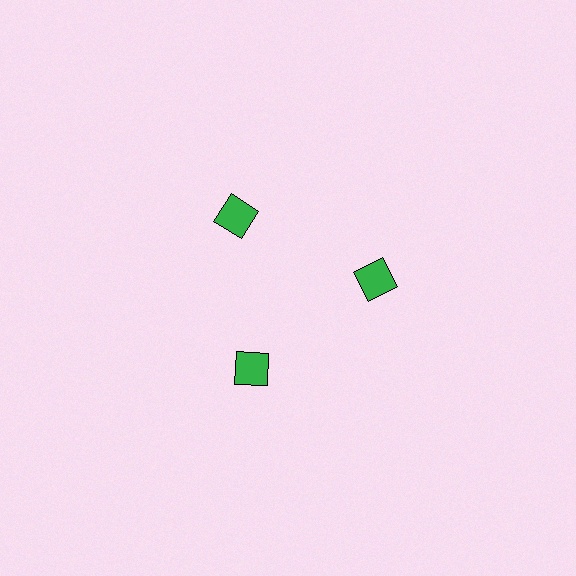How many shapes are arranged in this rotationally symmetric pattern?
There are 3 shapes, arranged in 3 groups of 1.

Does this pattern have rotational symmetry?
Yes, this pattern has 3-fold rotational symmetry. It looks the same after rotating 120 degrees around the center.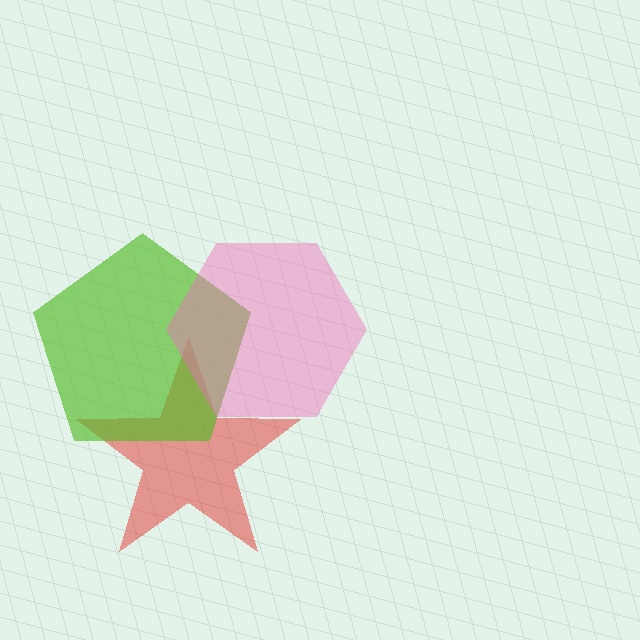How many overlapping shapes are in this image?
There are 3 overlapping shapes in the image.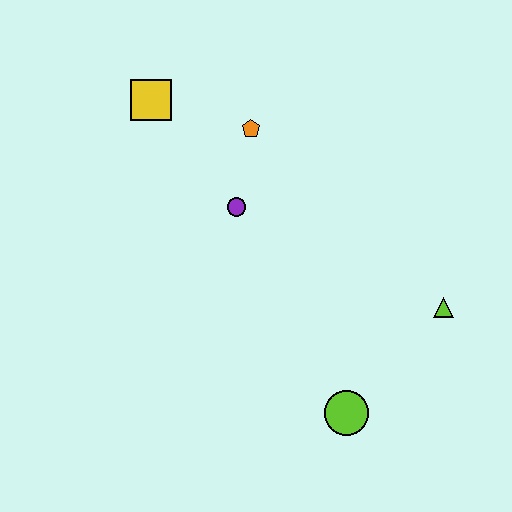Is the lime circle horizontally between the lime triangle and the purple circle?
Yes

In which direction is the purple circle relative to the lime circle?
The purple circle is above the lime circle.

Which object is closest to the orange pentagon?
The purple circle is closest to the orange pentagon.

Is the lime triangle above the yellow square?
No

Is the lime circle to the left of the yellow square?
No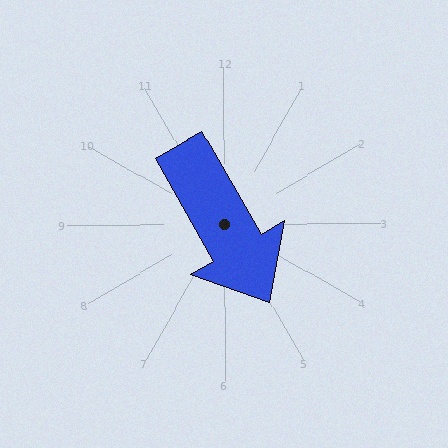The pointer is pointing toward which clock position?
Roughly 5 o'clock.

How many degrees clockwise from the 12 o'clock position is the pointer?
Approximately 150 degrees.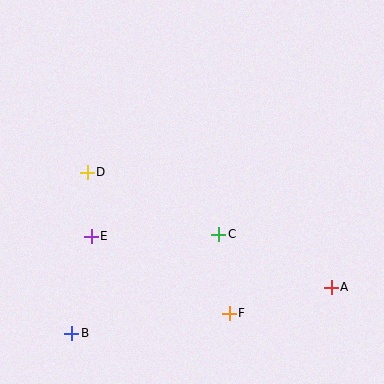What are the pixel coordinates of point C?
Point C is at (219, 234).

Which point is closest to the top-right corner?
Point C is closest to the top-right corner.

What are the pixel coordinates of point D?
Point D is at (87, 172).